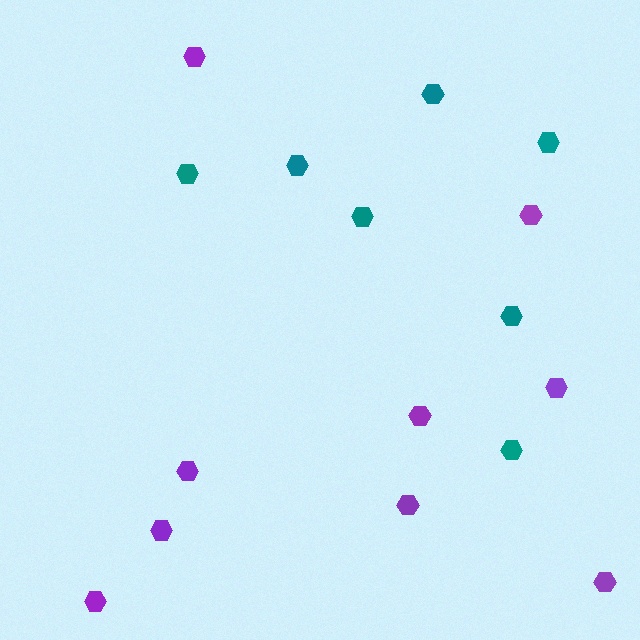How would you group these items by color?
There are 2 groups: one group of purple hexagons (9) and one group of teal hexagons (7).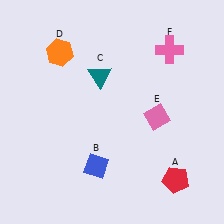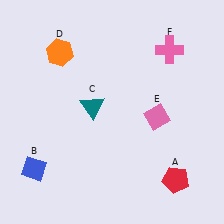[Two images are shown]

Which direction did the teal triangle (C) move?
The teal triangle (C) moved down.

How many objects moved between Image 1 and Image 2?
2 objects moved between the two images.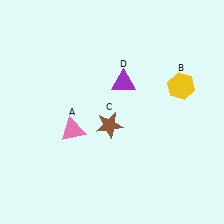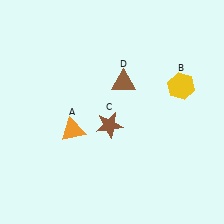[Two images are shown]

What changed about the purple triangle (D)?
In Image 1, D is purple. In Image 2, it changed to brown.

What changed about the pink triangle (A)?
In Image 1, A is pink. In Image 2, it changed to orange.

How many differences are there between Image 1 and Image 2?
There are 2 differences between the two images.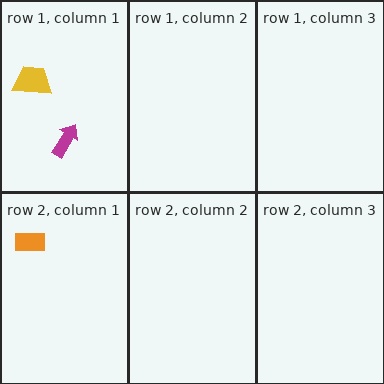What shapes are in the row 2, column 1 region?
The orange rectangle.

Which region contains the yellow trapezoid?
The row 1, column 1 region.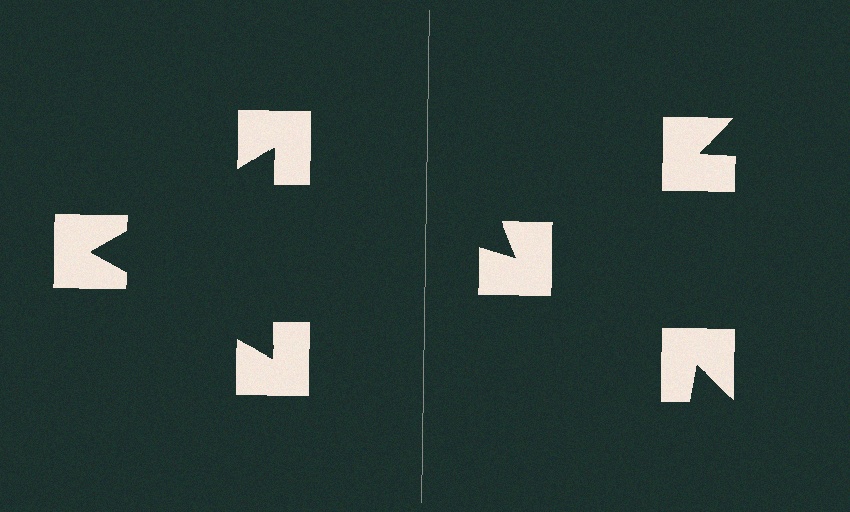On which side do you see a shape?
An illusory triangle appears on the left side. On the right side the wedge cuts are rotated, so no coherent shape forms.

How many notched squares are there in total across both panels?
6 — 3 on each side.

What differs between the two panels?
The notched squares are positioned identically on both sides; only the wedge orientations differ. On the left they align to a triangle; on the right they are misaligned.